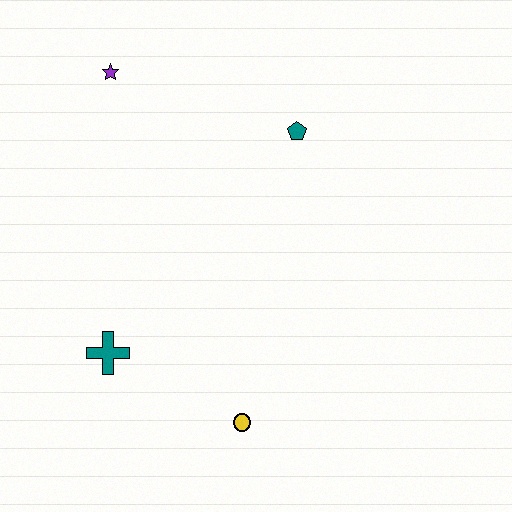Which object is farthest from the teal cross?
The teal pentagon is farthest from the teal cross.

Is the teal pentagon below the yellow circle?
No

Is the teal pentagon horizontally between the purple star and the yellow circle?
No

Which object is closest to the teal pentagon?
The purple star is closest to the teal pentagon.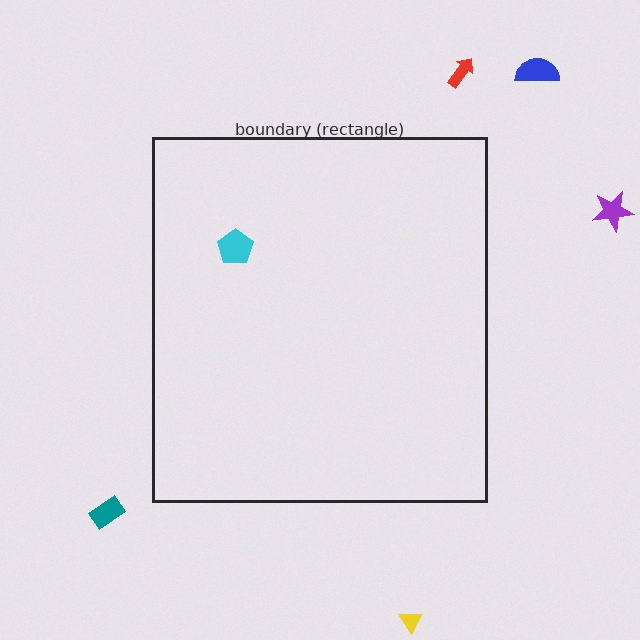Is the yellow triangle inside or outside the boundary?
Outside.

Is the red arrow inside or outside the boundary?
Outside.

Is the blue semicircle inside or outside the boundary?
Outside.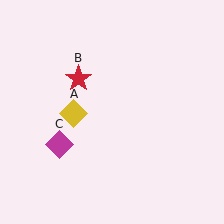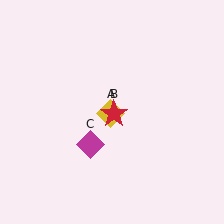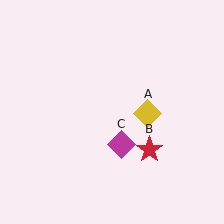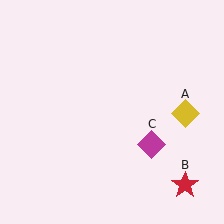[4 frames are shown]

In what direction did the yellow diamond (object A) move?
The yellow diamond (object A) moved right.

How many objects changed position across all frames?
3 objects changed position: yellow diamond (object A), red star (object B), magenta diamond (object C).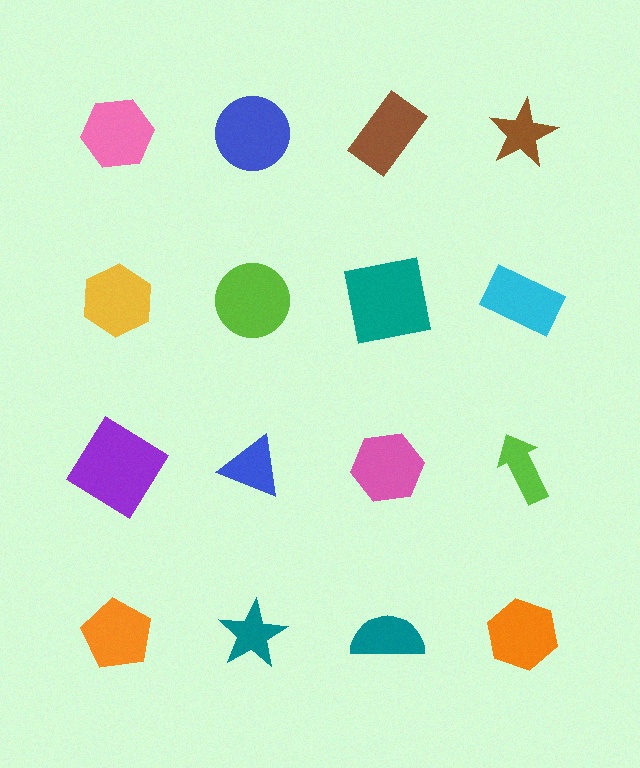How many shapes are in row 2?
4 shapes.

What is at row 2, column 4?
A cyan rectangle.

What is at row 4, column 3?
A teal semicircle.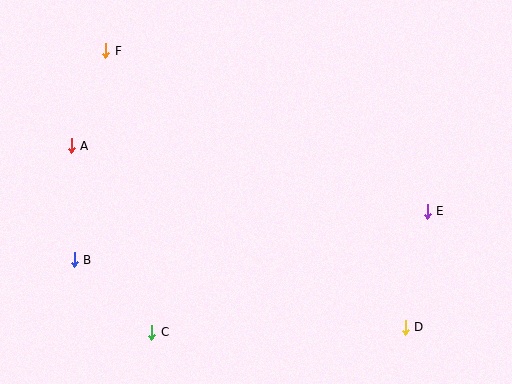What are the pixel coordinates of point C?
Point C is at (152, 332).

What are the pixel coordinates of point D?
Point D is at (405, 327).